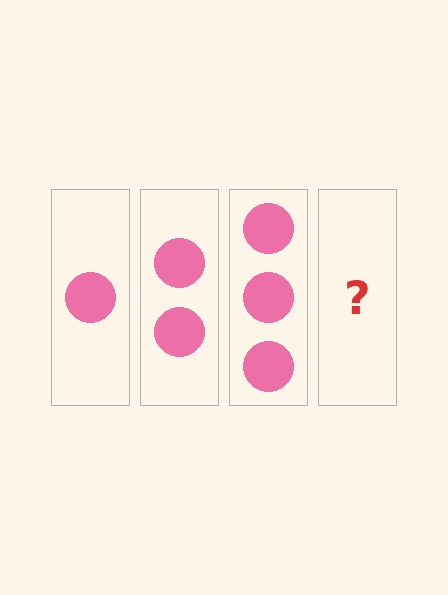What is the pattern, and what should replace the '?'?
The pattern is that each step adds one more circle. The '?' should be 4 circles.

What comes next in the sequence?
The next element should be 4 circles.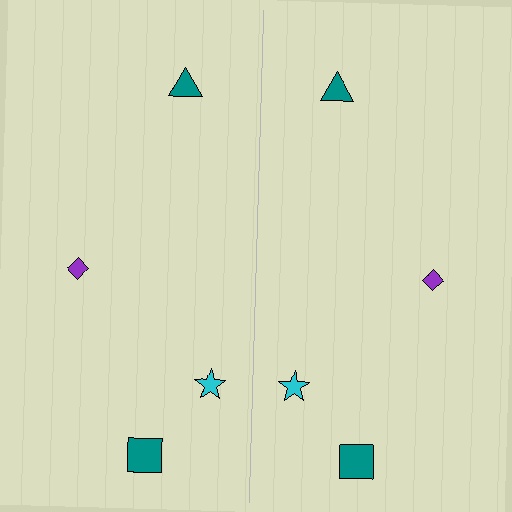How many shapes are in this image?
There are 8 shapes in this image.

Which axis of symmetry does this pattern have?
The pattern has a vertical axis of symmetry running through the center of the image.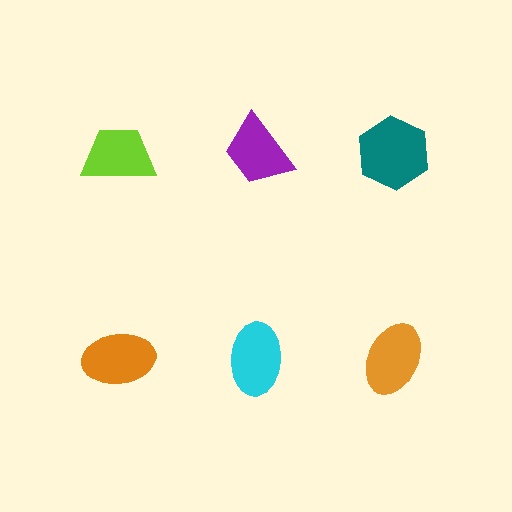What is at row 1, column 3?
A teal hexagon.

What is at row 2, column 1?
An orange ellipse.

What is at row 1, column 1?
A lime trapezoid.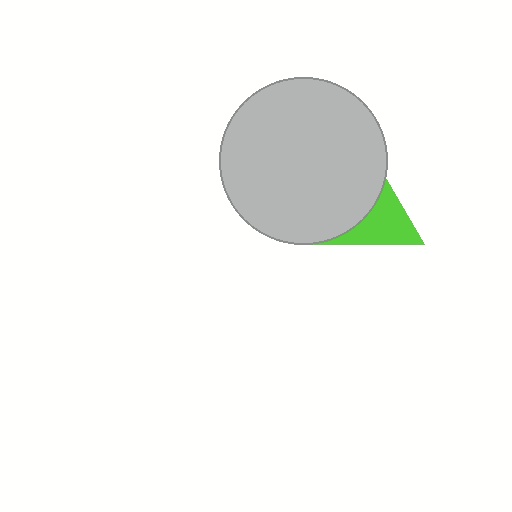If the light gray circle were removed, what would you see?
You would see the complete lime triangle.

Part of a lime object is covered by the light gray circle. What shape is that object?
It is a triangle.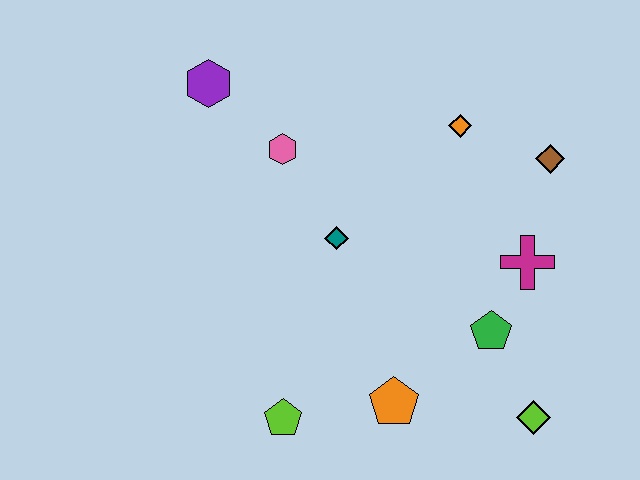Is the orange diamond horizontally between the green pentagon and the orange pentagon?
Yes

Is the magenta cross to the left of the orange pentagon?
No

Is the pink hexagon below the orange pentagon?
No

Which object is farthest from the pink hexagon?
The lime diamond is farthest from the pink hexagon.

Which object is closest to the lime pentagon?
The orange pentagon is closest to the lime pentagon.